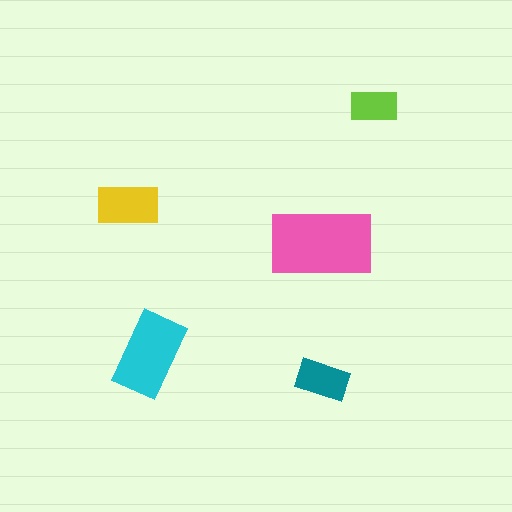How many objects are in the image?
There are 5 objects in the image.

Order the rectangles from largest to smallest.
the pink one, the cyan one, the yellow one, the teal one, the lime one.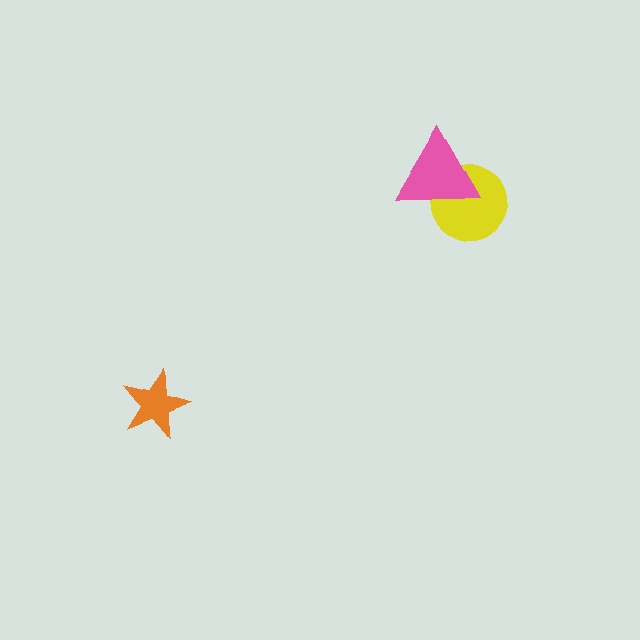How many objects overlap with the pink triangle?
1 object overlaps with the pink triangle.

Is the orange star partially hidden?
No, no other shape covers it.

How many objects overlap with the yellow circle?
1 object overlaps with the yellow circle.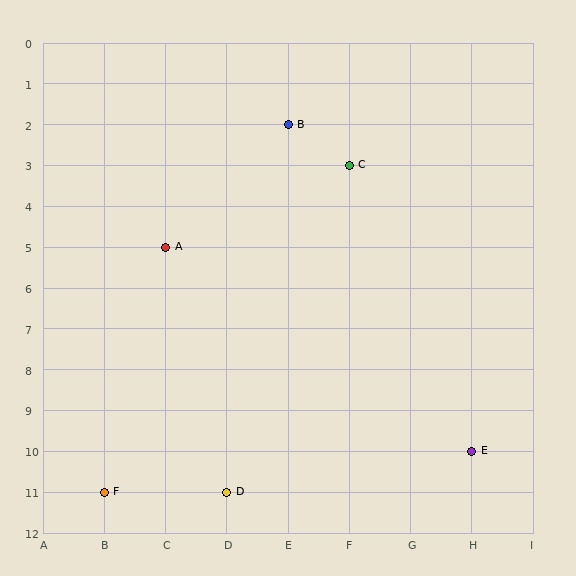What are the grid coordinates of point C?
Point C is at grid coordinates (F, 3).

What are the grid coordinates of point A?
Point A is at grid coordinates (C, 5).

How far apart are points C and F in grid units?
Points C and F are 4 columns and 8 rows apart (about 8.9 grid units diagonally).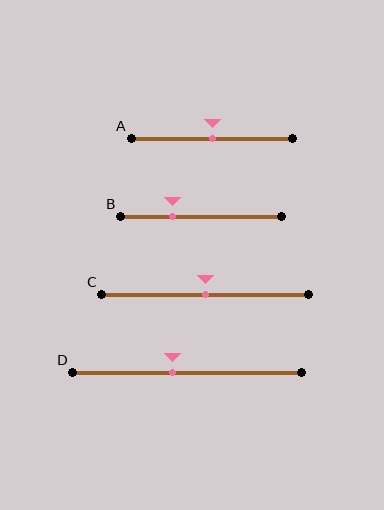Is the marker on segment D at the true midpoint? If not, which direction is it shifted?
No, the marker on segment D is shifted to the left by about 6% of the segment length.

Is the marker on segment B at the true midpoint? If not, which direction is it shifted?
No, the marker on segment B is shifted to the left by about 18% of the segment length.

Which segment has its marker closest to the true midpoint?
Segment A has its marker closest to the true midpoint.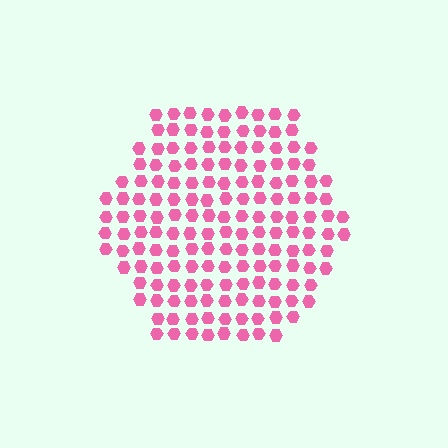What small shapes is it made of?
It is made of small hexagons.